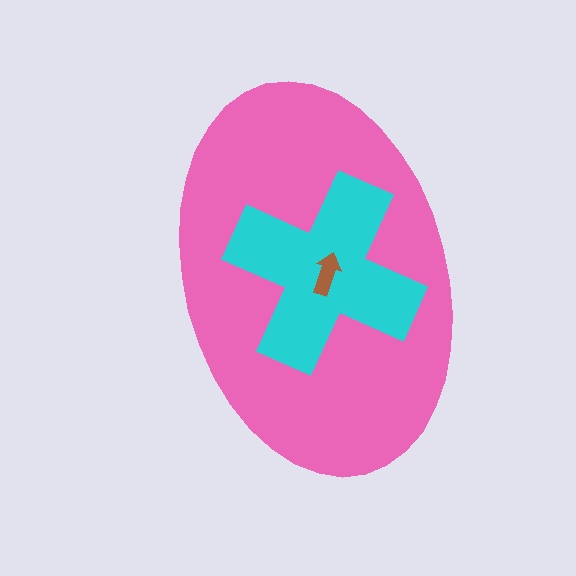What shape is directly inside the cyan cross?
The brown arrow.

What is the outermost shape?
The pink ellipse.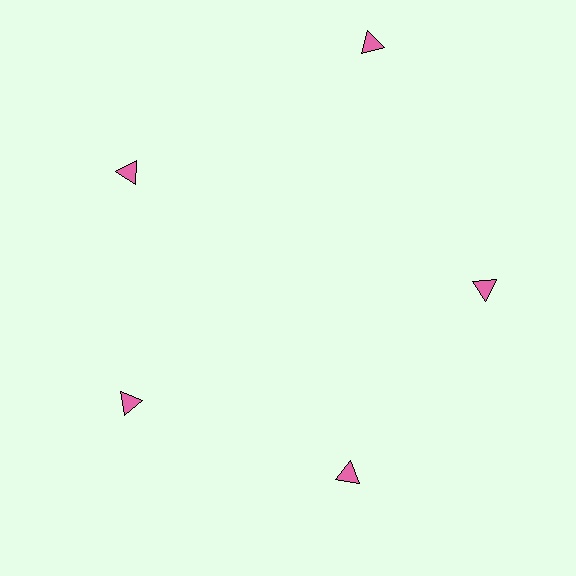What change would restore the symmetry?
The symmetry would be restored by moving it inward, back onto the ring so that all 5 triangles sit at equal angles and equal distance from the center.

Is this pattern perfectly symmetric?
No. The 5 pink triangles are arranged in a ring, but one element near the 1 o'clock position is pushed outward from the center, breaking the 5-fold rotational symmetry.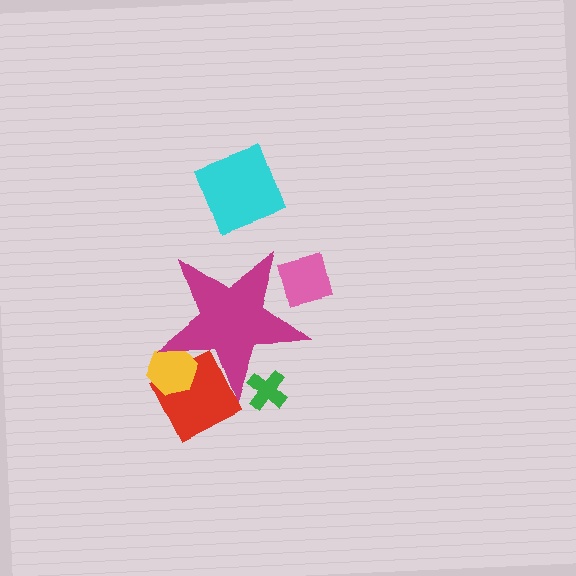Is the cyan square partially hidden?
No, the cyan square is fully visible.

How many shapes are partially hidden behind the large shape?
4 shapes are partially hidden.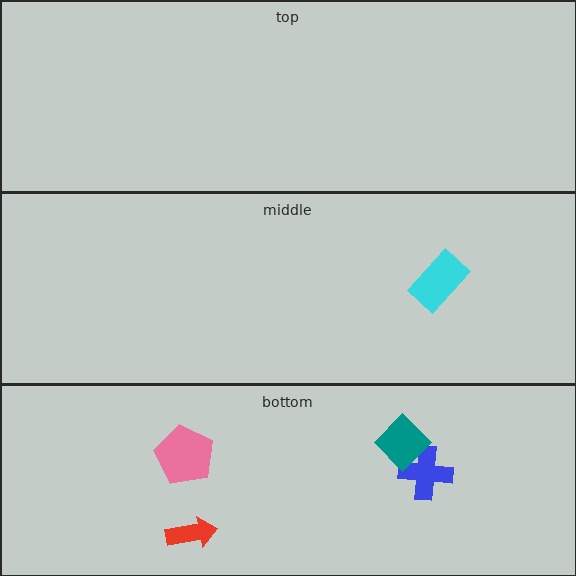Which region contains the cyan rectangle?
The middle region.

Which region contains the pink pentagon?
The bottom region.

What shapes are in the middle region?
The cyan rectangle.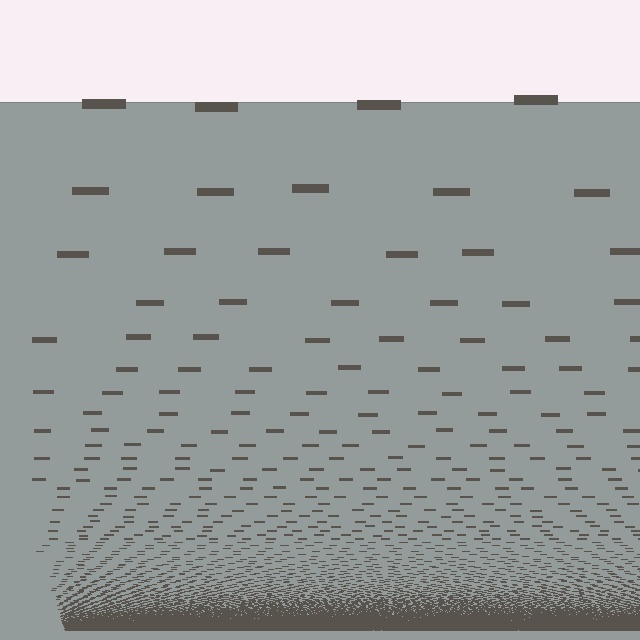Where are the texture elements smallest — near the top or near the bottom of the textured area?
Near the bottom.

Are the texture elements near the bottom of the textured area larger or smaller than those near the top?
Smaller. The gradient is inverted — elements near the bottom are smaller and denser.